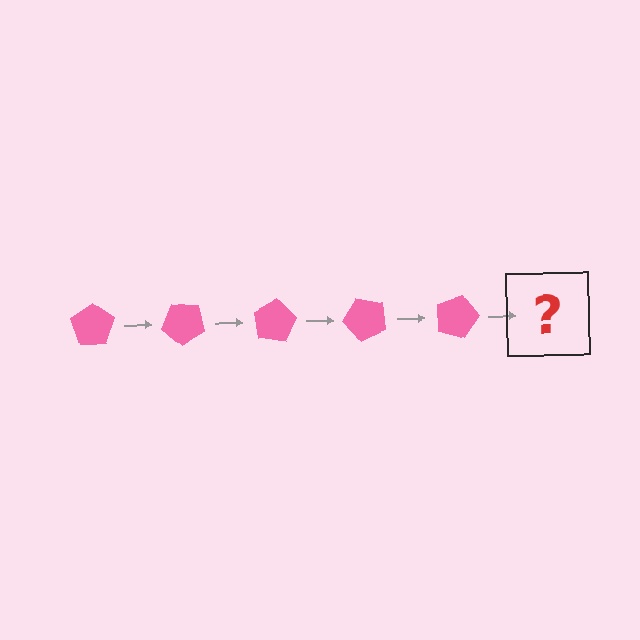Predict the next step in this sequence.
The next step is a pink pentagon rotated 200 degrees.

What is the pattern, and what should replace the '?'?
The pattern is that the pentagon rotates 40 degrees each step. The '?' should be a pink pentagon rotated 200 degrees.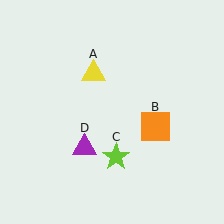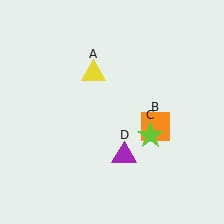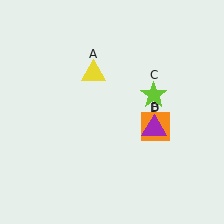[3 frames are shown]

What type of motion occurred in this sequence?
The lime star (object C), purple triangle (object D) rotated counterclockwise around the center of the scene.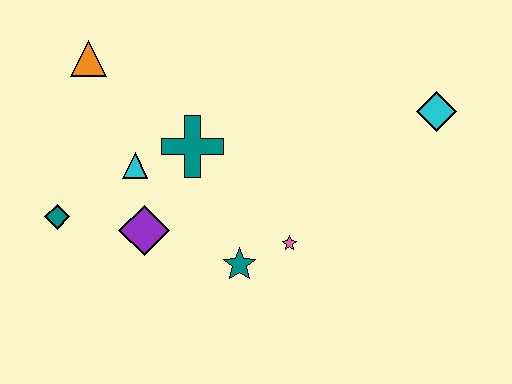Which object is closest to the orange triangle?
The cyan triangle is closest to the orange triangle.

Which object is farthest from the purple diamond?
The cyan diamond is farthest from the purple diamond.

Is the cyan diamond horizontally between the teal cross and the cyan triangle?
No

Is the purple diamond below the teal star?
No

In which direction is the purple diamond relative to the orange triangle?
The purple diamond is below the orange triangle.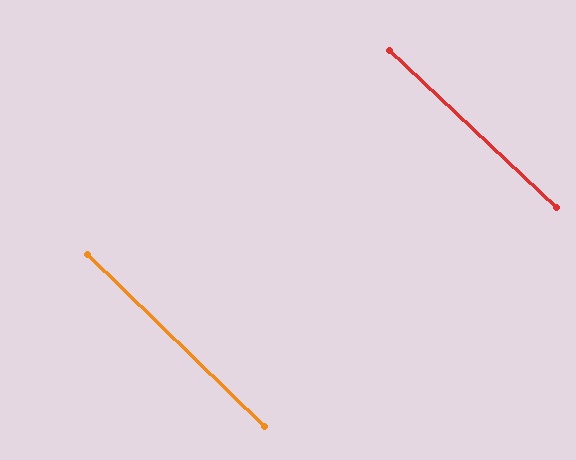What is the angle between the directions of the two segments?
Approximately 1 degree.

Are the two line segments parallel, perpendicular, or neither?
Parallel — their directions differ by only 0.7°.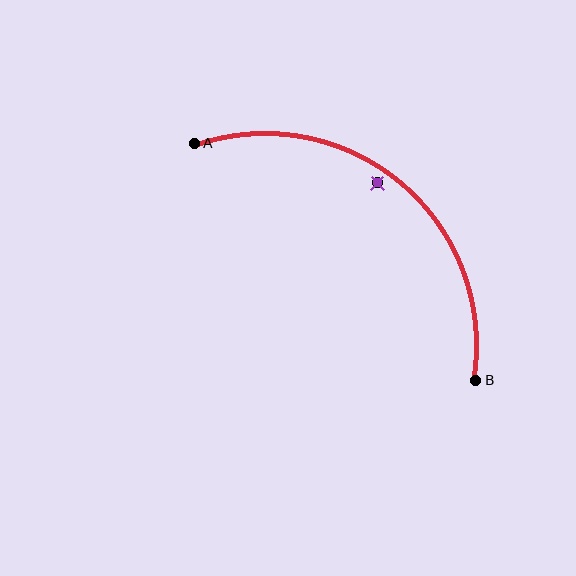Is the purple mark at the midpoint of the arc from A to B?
No — the purple mark does not lie on the arc at all. It sits slightly inside the curve.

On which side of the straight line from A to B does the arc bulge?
The arc bulges above and to the right of the straight line connecting A and B.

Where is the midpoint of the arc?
The arc midpoint is the point on the curve farthest from the straight line joining A and B. It sits above and to the right of that line.